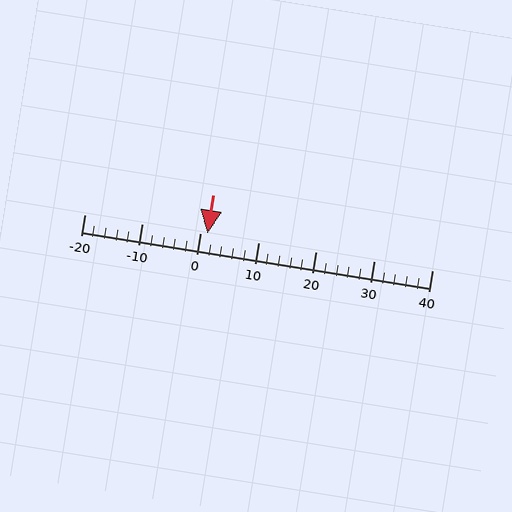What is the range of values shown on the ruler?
The ruler shows values from -20 to 40.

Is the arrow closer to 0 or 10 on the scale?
The arrow is closer to 0.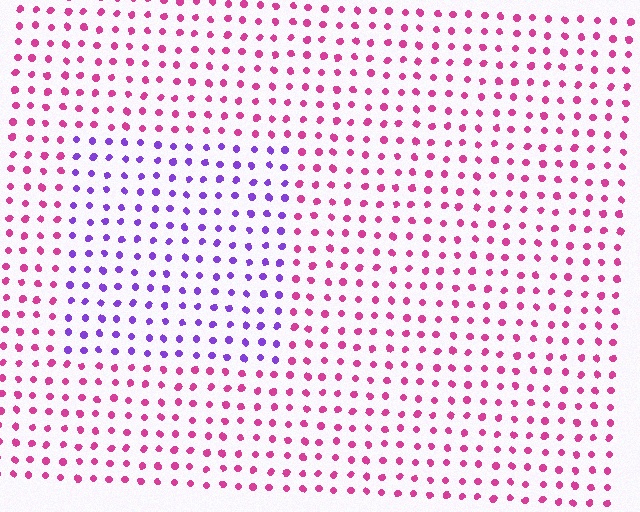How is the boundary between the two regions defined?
The boundary is defined purely by a slight shift in hue (about 56 degrees). Spacing, size, and orientation are identical on both sides.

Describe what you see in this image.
The image is filled with small magenta elements in a uniform arrangement. A rectangle-shaped region is visible where the elements are tinted to a slightly different hue, forming a subtle color boundary.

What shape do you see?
I see a rectangle.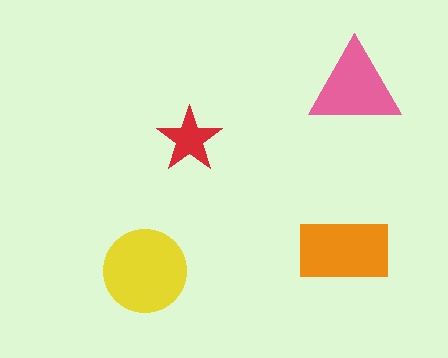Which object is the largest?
The yellow circle.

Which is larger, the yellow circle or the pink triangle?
The yellow circle.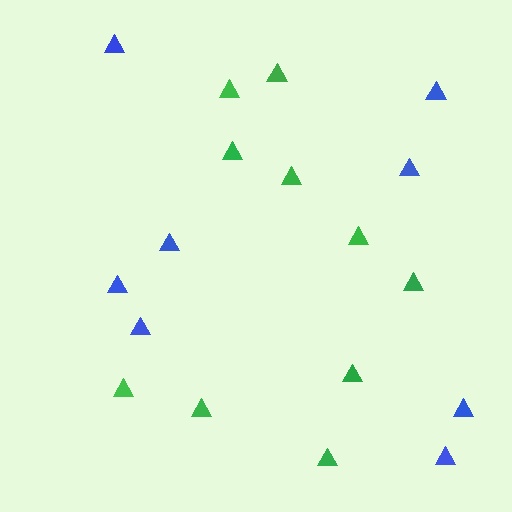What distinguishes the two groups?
There are 2 groups: one group of green triangles (10) and one group of blue triangles (8).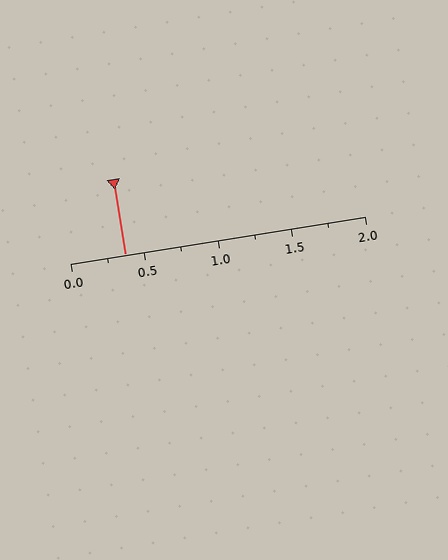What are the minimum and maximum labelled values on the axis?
The axis runs from 0.0 to 2.0.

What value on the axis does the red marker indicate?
The marker indicates approximately 0.38.